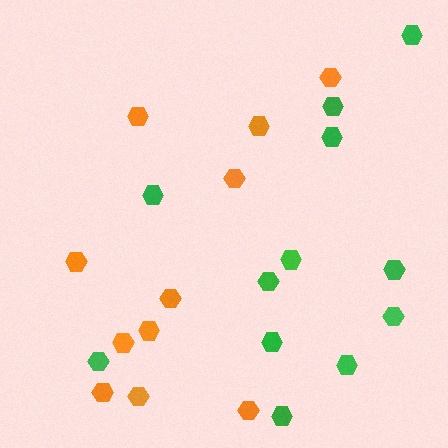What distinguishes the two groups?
There are 2 groups: one group of green hexagons (12) and one group of orange hexagons (11).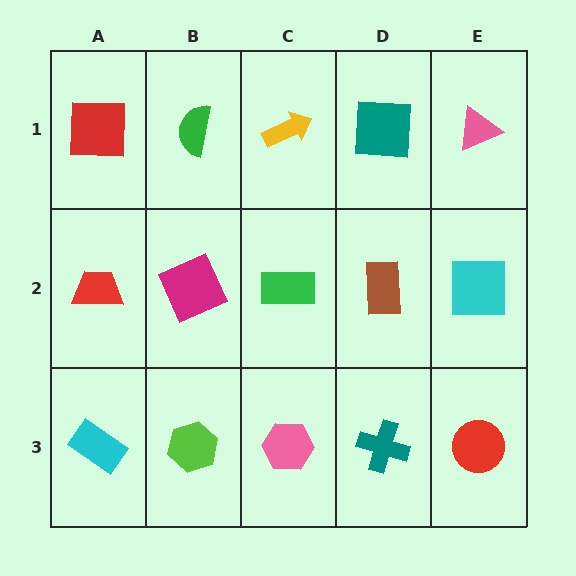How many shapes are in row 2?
5 shapes.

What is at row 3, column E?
A red circle.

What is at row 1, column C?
A yellow arrow.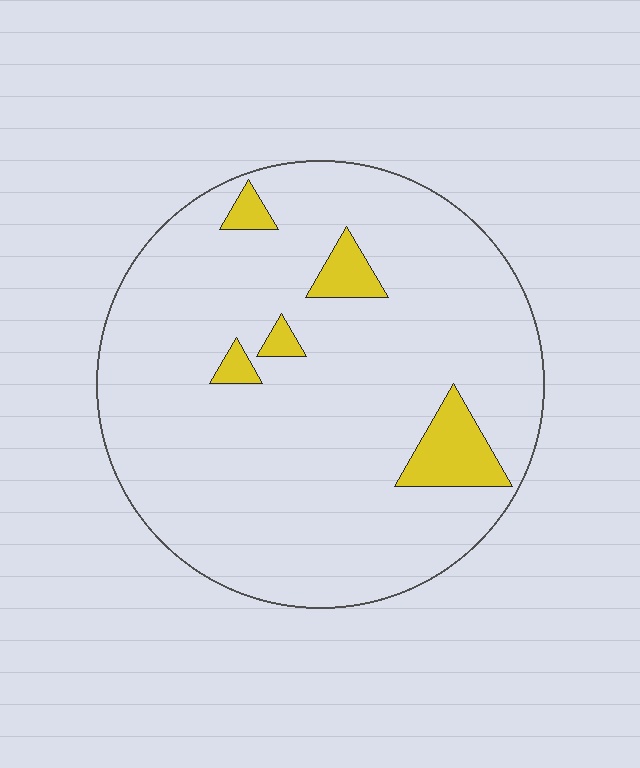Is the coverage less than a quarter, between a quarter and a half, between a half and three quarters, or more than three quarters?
Less than a quarter.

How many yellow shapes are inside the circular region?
5.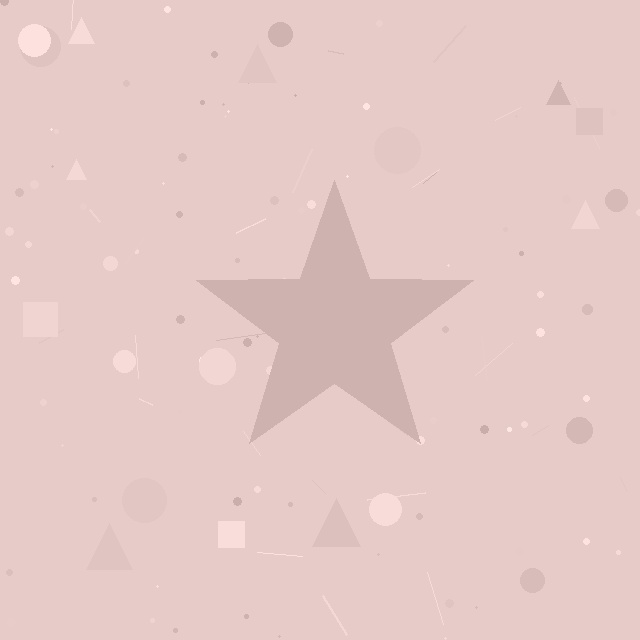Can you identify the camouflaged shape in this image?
The camouflaged shape is a star.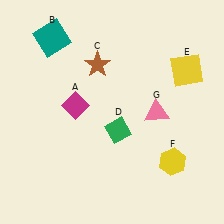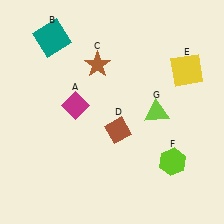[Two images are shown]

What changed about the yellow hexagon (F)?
In Image 1, F is yellow. In Image 2, it changed to lime.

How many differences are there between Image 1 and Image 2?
There are 3 differences between the two images.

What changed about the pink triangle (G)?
In Image 1, G is pink. In Image 2, it changed to lime.